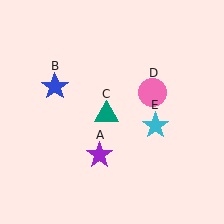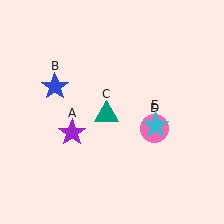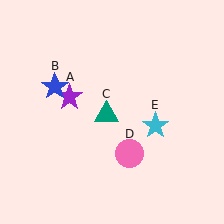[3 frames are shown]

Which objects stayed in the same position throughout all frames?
Blue star (object B) and teal triangle (object C) and cyan star (object E) remained stationary.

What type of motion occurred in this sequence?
The purple star (object A), pink circle (object D) rotated clockwise around the center of the scene.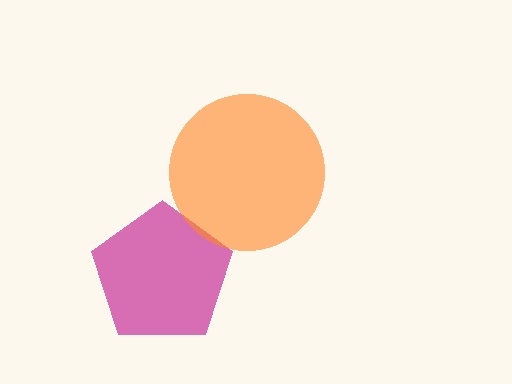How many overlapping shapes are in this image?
There are 2 overlapping shapes in the image.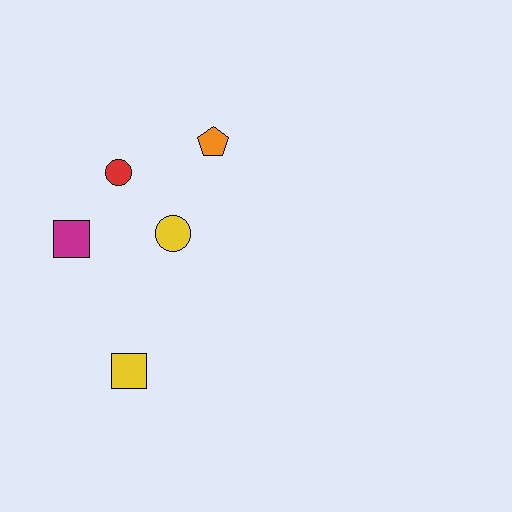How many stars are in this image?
There are no stars.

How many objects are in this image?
There are 5 objects.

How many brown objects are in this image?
There are no brown objects.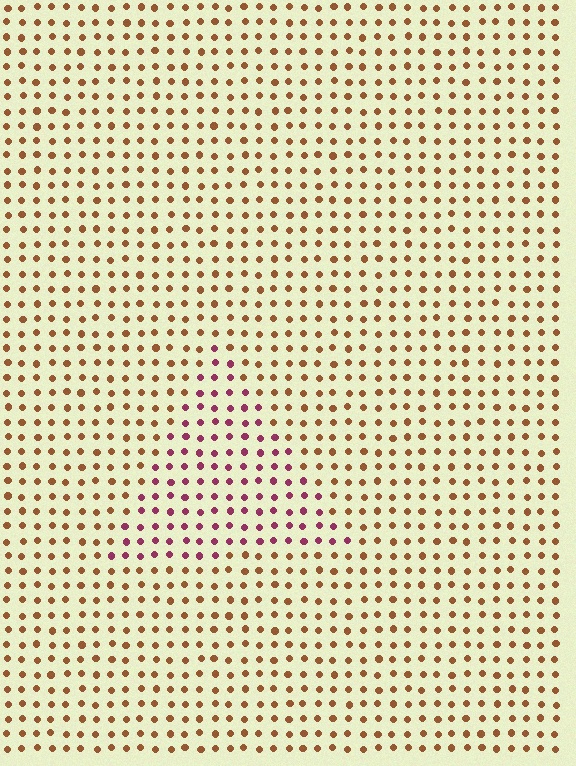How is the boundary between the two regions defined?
The boundary is defined purely by a slight shift in hue (about 52 degrees). Spacing, size, and orientation are identical on both sides.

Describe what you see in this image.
The image is filled with small brown elements in a uniform arrangement. A triangle-shaped region is visible where the elements are tinted to a slightly different hue, forming a subtle color boundary.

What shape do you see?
I see a triangle.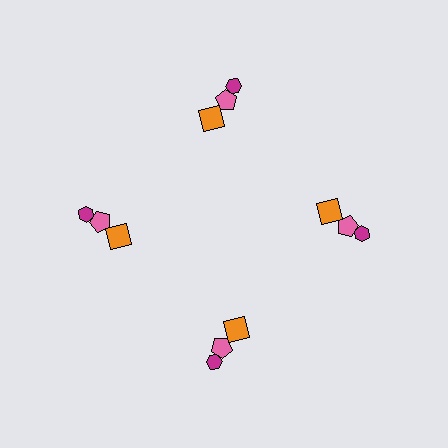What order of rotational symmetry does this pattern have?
This pattern has 4-fold rotational symmetry.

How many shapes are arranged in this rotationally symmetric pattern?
There are 12 shapes, arranged in 4 groups of 3.